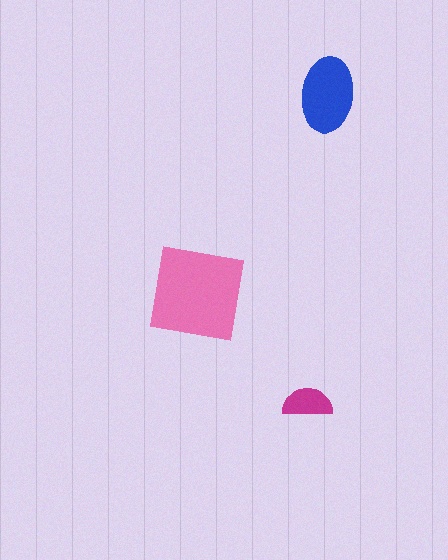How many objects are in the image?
There are 3 objects in the image.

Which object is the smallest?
The magenta semicircle.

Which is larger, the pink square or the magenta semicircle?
The pink square.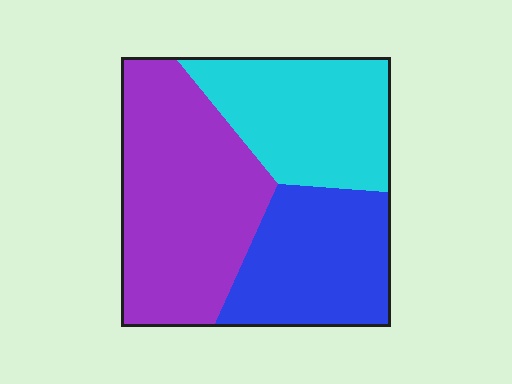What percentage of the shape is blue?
Blue covers roughly 30% of the shape.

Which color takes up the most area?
Purple, at roughly 45%.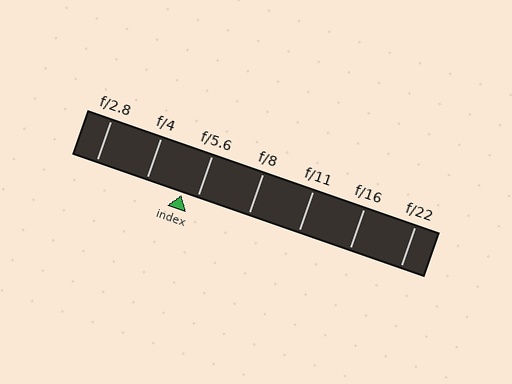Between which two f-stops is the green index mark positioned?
The index mark is between f/4 and f/5.6.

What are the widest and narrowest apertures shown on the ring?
The widest aperture shown is f/2.8 and the narrowest is f/22.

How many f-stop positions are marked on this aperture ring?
There are 7 f-stop positions marked.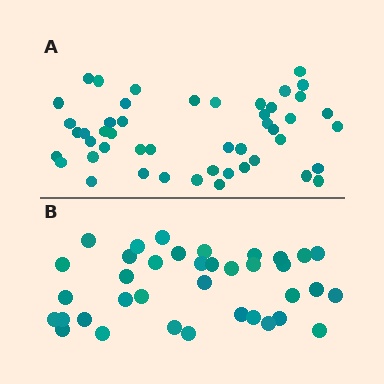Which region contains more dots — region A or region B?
Region A (the top region) has more dots.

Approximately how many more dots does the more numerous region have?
Region A has roughly 12 or so more dots than region B.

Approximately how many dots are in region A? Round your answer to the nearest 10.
About 50 dots. (The exact count is 48, which rounds to 50.)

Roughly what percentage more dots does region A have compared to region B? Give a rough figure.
About 30% more.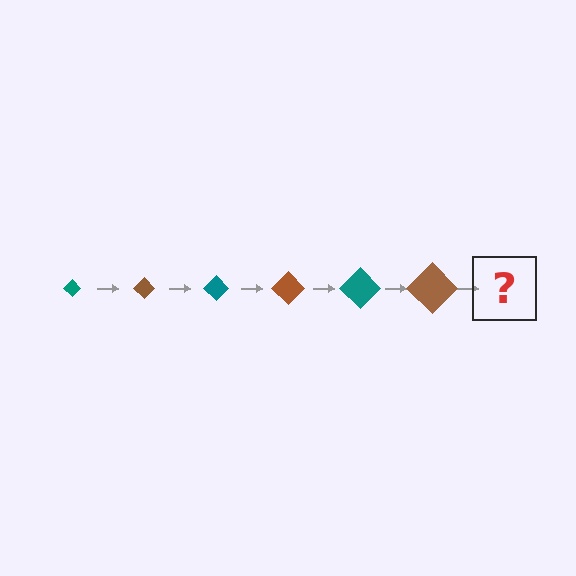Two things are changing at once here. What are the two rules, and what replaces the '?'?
The two rules are that the diamond grows larger each step and the color cycles through teal and brown. The '?' should be a teal diamond, larger than the previous one.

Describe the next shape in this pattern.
It should be a teal diamond, larger than the previous one.